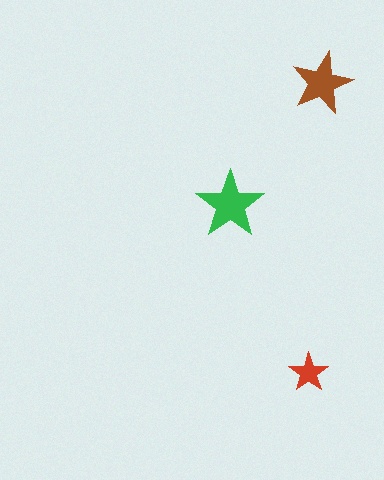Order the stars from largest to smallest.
the green one, the brown one, the red one.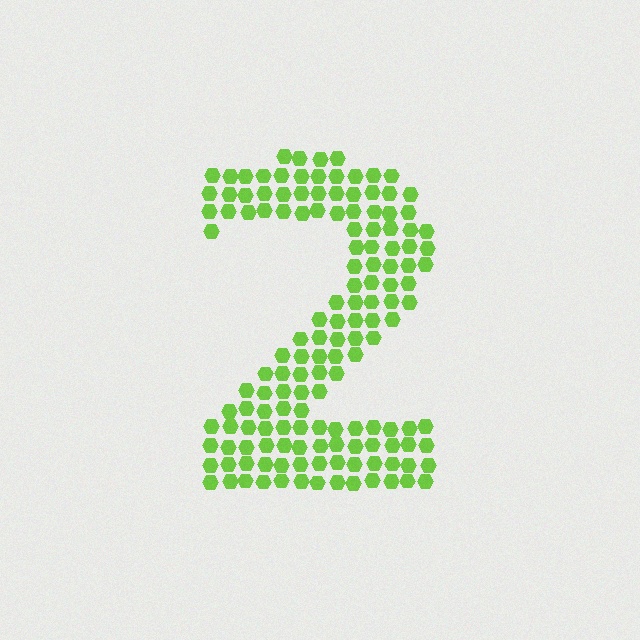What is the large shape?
The large shape is the digit 2.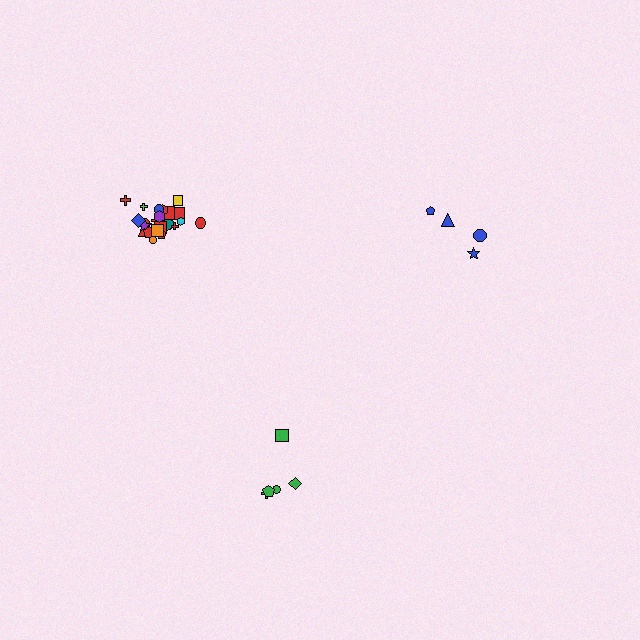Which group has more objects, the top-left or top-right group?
The top-left group.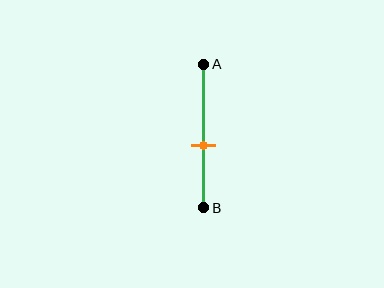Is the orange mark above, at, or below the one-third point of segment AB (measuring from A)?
The orange mark is below the one-third point of segment AB.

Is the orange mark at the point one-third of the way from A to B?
No, the mark is at about 55% from A, not at the 33% one-third point.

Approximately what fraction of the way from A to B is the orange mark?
The orange mark is approximately 55% of the way from A to B.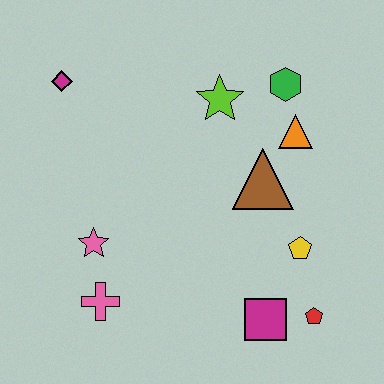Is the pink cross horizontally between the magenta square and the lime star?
No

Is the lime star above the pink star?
Yes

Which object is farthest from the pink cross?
The green hexagon is farthest from the pink cross.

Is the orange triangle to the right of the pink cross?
Yes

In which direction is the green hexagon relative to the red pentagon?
The green hexagon is above the red pentagon.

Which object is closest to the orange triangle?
The green hexagon is closest to the orange triangle.